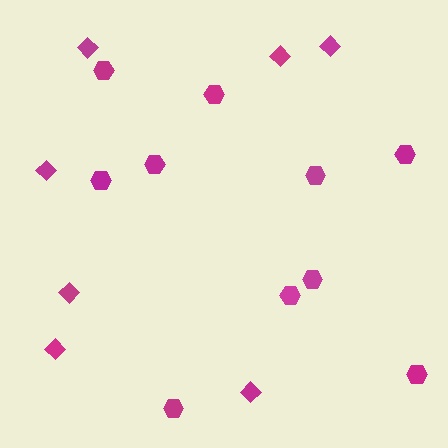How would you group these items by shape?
There are 2 groups: one group of hexagons (10) and one group of diamonds (7).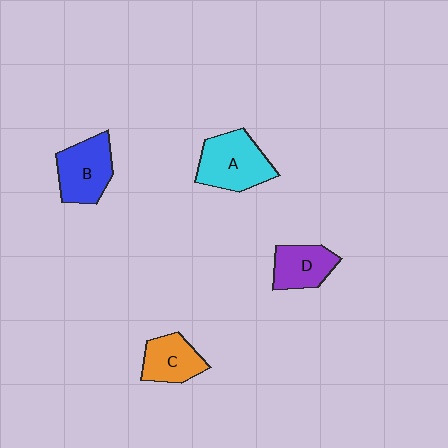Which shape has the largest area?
Shape A (cyan).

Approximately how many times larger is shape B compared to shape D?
Approximately 1.3 times.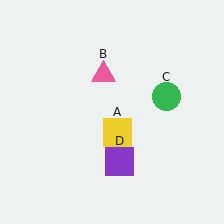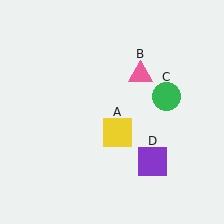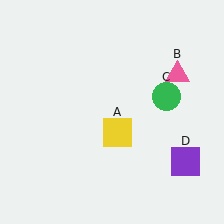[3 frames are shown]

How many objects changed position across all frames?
2 objects changed position: pink triangle (object B), purple square (object D).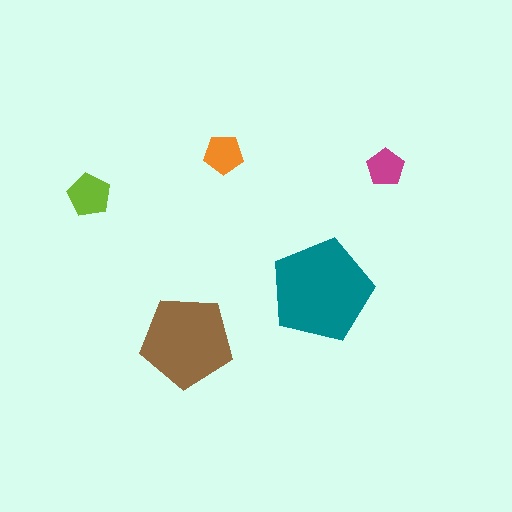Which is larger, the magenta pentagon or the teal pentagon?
The teal one.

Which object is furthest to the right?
The magenta pentagon is rightmost.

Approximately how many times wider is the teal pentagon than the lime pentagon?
About 2.5 times wider.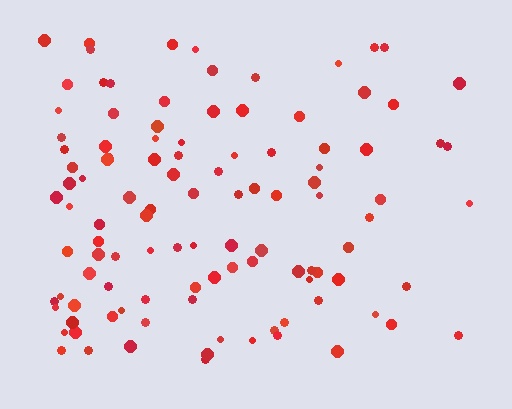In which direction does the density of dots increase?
From right to left, with the left side densest.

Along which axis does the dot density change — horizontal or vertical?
Horizontal.